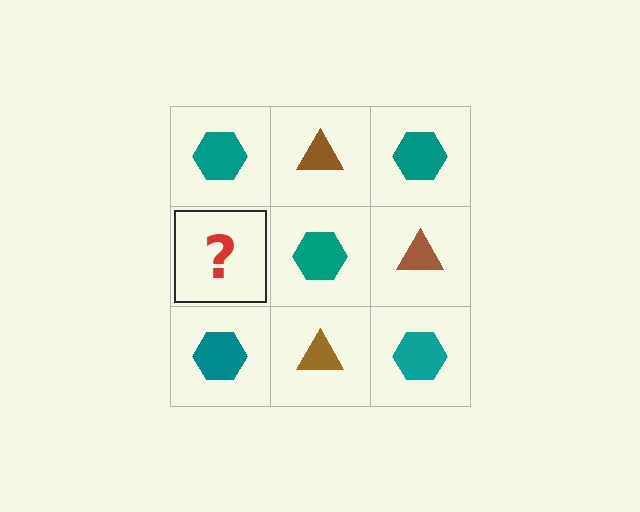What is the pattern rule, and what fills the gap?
The rule is that it alternates teal hexagon and brown triangle in a checkerboard pattern. The gap should be filled with a brown triangle.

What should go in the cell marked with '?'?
The missing cell should contain a brown triangle.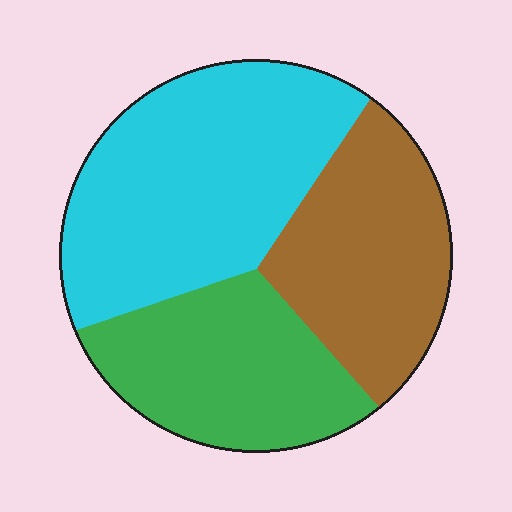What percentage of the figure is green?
Green covers around 30% of the figure.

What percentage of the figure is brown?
Brown takes up between a sixth and a third of the figure.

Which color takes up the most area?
Cyan, at roughly 45%.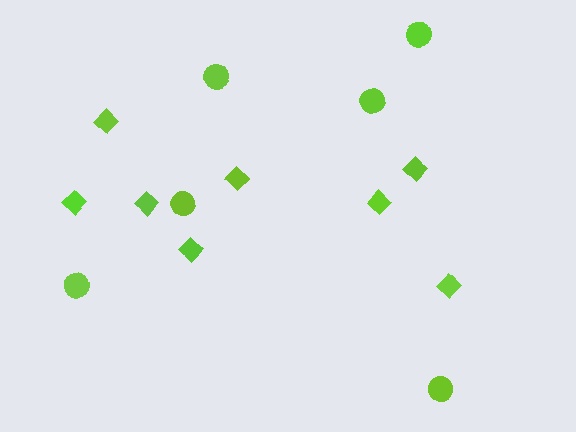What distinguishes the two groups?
There are 2 groups: one group of circles (6) and one group of diamonds (8).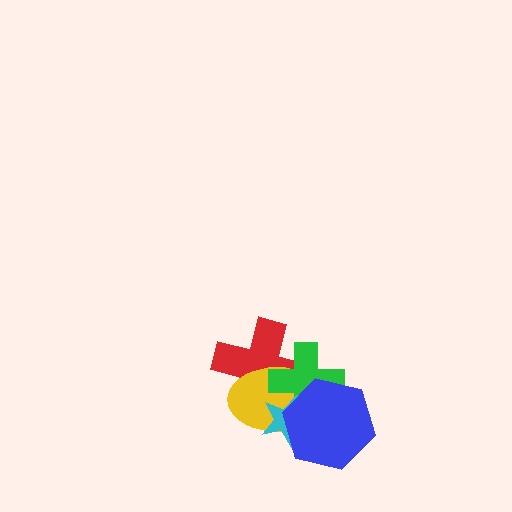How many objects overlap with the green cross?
4 objects overlap with the green cross.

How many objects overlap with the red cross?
3 objects overlap with the red cross.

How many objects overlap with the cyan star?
4 objects overlap with the cyan star.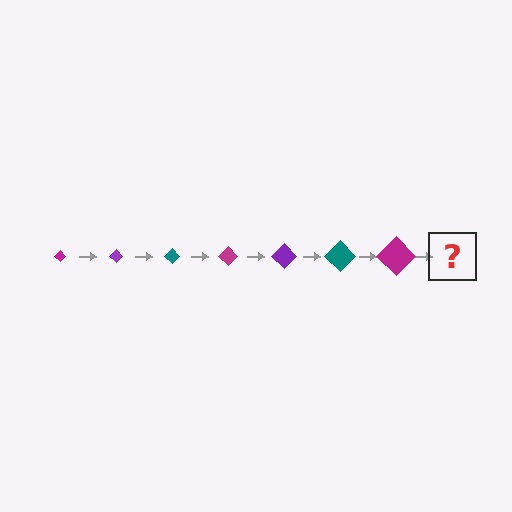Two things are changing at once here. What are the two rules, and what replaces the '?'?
The two rules are that the diamond grows larger each step and the color cycles through magenta, purple, and teal. The '?' should be a purple diamond, larger than the previous one.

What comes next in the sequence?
The next element should be a purple diamond, larger than the previous one.